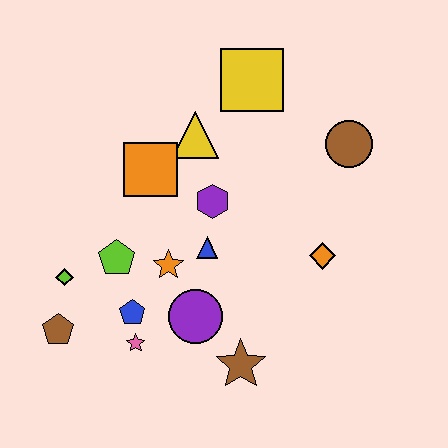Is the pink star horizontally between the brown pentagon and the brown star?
Yes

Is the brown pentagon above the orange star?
No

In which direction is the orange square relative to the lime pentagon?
The orange square is above the lime pentagon.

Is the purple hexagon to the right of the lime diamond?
Yes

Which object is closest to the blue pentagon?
The pink star is closest to the blue pentagon.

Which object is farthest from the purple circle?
The yellow square is farthest from the purple circle.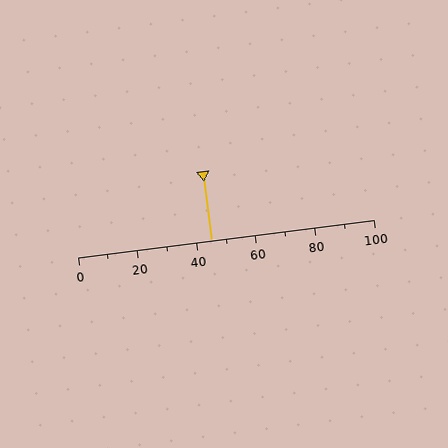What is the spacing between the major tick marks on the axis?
The major ticks are spaced 20 apart.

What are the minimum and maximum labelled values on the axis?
The axis runs from 0 to 100.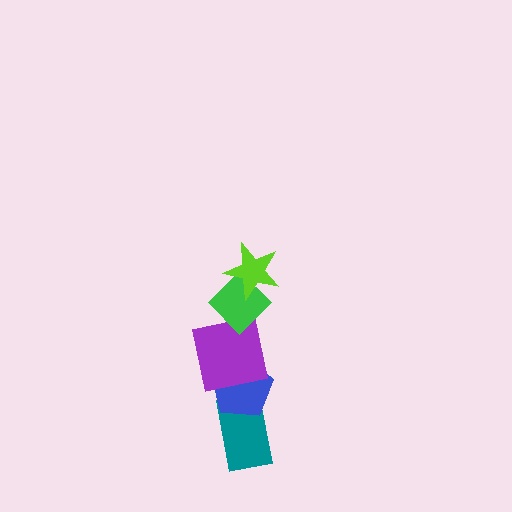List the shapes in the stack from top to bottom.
From top to bottom: the lime star, the green diamond, the purple square, the blue pentagon, the teal rectangle.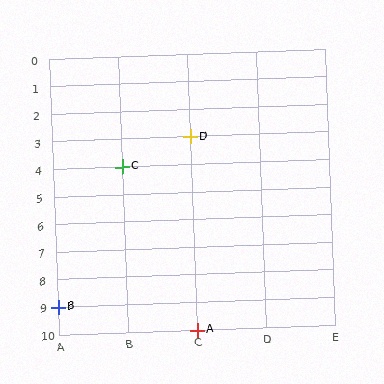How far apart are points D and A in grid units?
Points D and A are 7 rows apart.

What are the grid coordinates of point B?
Point B is at grid coordinates (A, 9).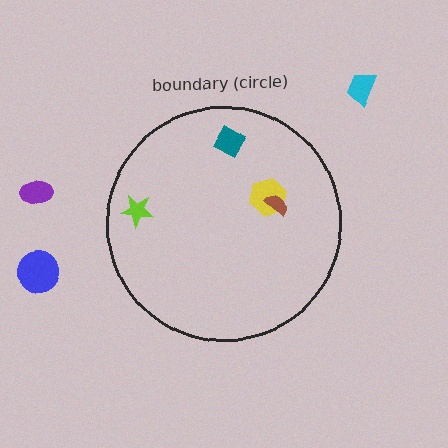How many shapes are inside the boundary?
4 inside, 3 outside.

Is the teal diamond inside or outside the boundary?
Inside.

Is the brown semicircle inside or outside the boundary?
Inside.